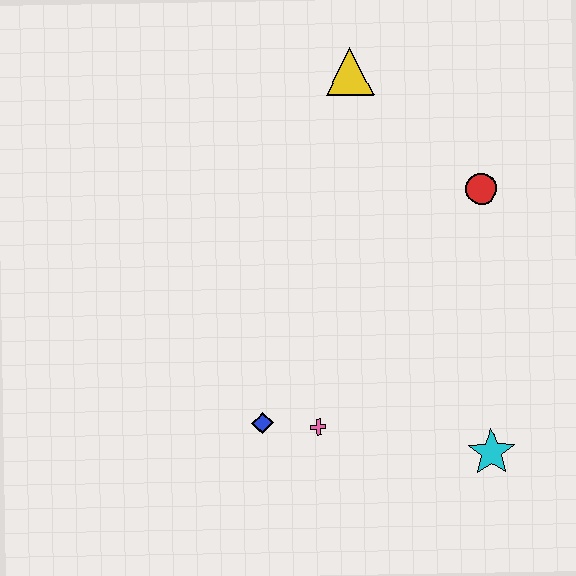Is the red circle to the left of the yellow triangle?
No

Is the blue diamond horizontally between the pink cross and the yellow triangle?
No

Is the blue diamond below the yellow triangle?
Yes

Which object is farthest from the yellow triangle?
The cyan star is farthest from the yellow triangle.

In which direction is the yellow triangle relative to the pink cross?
The yellow triangle is above the pink cross.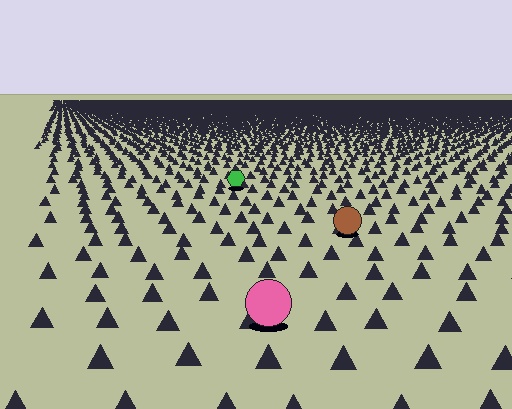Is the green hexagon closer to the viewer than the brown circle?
No. The brown circle is closer — you can tell from the texture gradient: the ground texture is coarser near it.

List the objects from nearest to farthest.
From nearest to farthest: the pink circle, the brown circle, the green hexagon.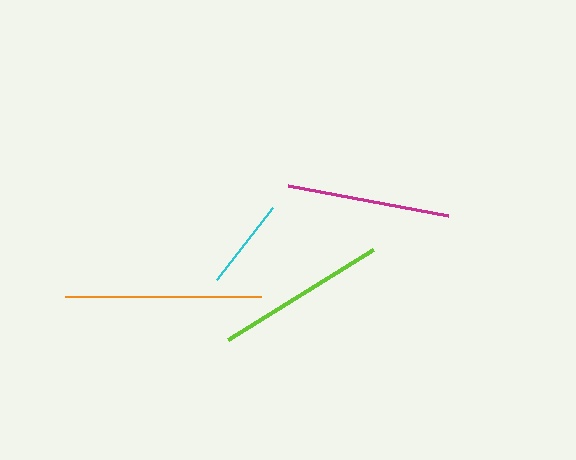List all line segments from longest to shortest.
From longest to shortest: orange, lime, magenta, cyan.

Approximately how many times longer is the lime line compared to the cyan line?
The lime line is approximately 1.9 times the length of the cyan line.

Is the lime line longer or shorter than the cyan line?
The lime line is longer than the cyan line.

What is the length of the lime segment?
The lime segment is approximately 171 pixels long.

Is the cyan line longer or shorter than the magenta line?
The magenta line is longer than the cyan line.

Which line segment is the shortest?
The cyan line is the shortest at approximately 91 pixels.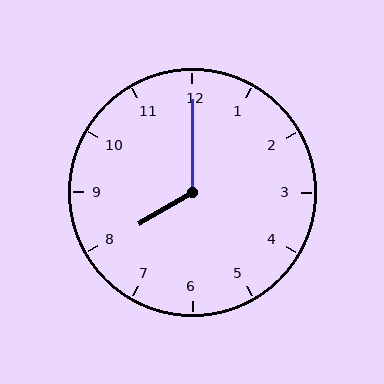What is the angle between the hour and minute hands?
Approximately 120 degrees.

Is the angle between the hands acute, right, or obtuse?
It is obtuse.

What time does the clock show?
8:00.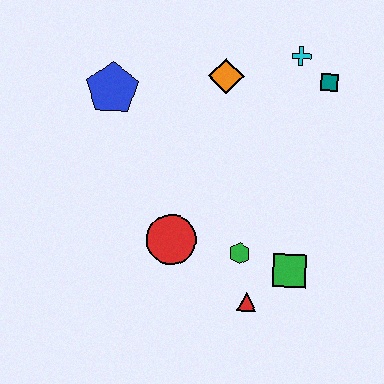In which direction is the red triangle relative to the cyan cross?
The red triangle is below the cyan cross.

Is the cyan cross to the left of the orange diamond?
No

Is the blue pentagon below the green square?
No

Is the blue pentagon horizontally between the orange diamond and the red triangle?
No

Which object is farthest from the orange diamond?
The red triangle is farthest from the orange diamond.